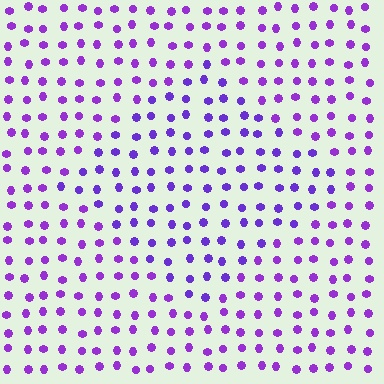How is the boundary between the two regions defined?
The boundary is defined purely by a slight shift in hue (about 17 degrees). Spacing, size, and orientation are identical on both sides.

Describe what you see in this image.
The image is filled with small purple elements in a uniform arrangement. A diamond-shaped region is visible where the elements are tinted to a slightly different hue, forming a subtle color boundary.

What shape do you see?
I see a diamond.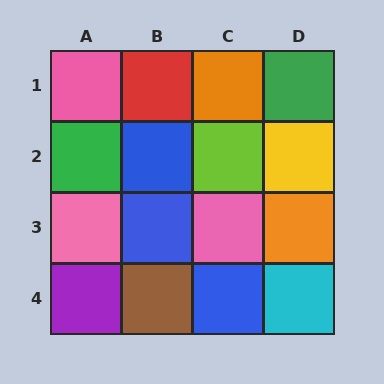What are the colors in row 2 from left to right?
Green, blue, lime, yellow.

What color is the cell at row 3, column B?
Blue.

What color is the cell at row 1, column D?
Green.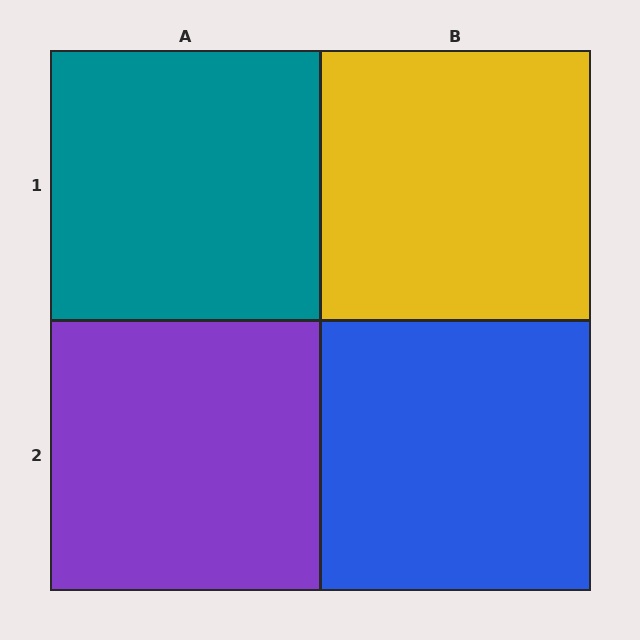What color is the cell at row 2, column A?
Purple.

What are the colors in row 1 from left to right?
Teal, yellow.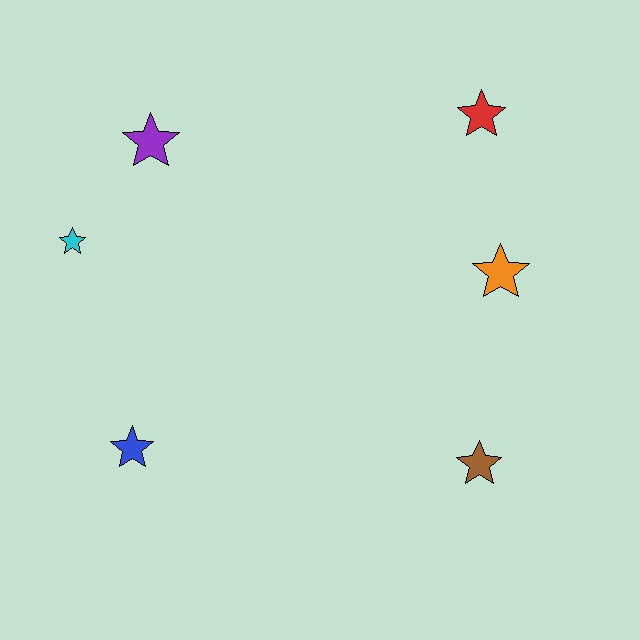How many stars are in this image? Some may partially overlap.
There are 6 stars.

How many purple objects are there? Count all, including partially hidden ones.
There is 1 purple object.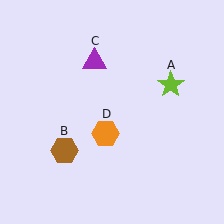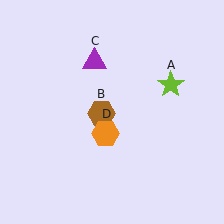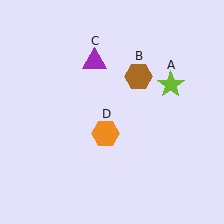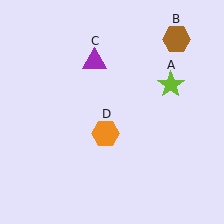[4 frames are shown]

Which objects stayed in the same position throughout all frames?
Lime star (object A) and purple triangle (object C) and orange hexagon (object D) remained stationary.